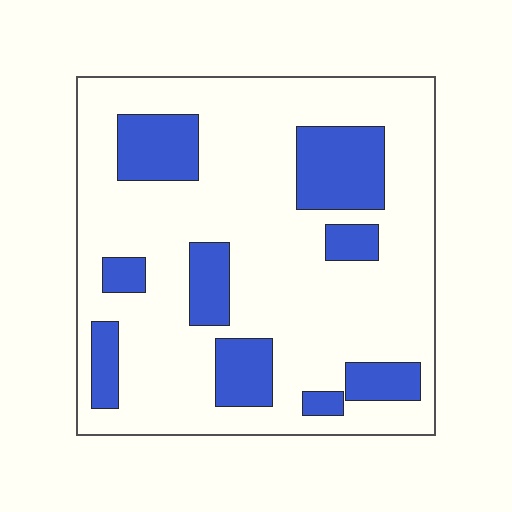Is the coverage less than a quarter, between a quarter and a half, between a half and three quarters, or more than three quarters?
Less than a quarter.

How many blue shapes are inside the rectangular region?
9.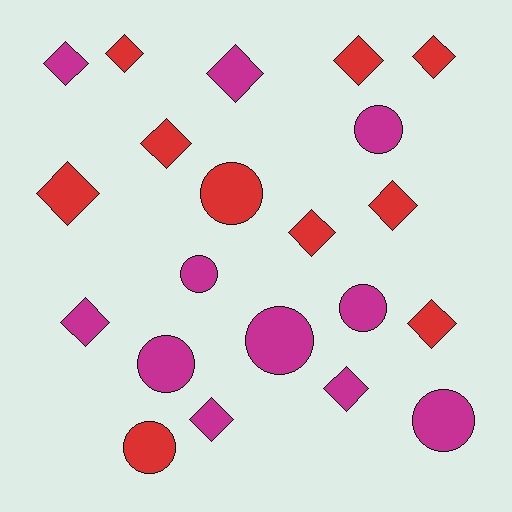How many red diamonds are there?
There are 8 red diamonds.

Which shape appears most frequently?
Diamond, with 13 objects.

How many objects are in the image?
There are 21 objects.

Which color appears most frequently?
Magenta, with 11 objects.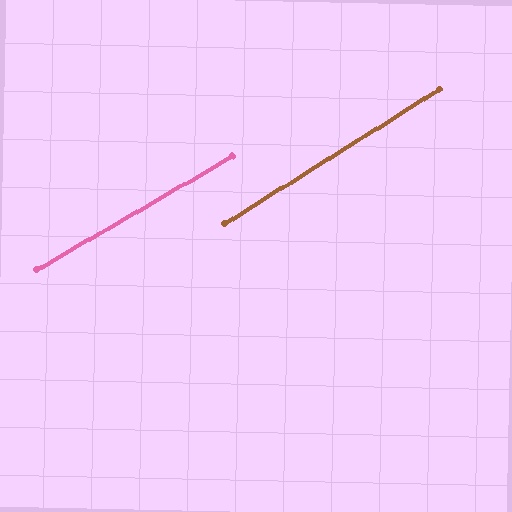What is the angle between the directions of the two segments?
Approximately 2 degrees.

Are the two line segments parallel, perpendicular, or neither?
Parallel — their directions differ by only 1.9°.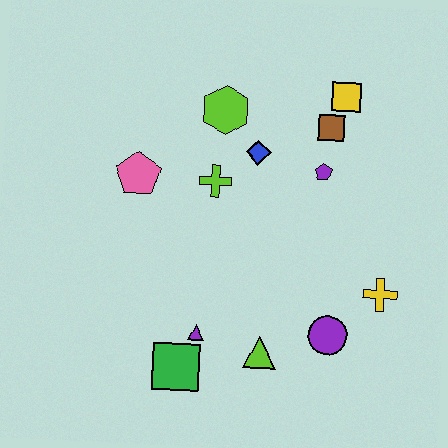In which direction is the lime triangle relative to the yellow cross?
The lime triangle is to the left of the yellow cross.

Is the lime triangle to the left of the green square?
No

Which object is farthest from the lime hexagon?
The green square is farthest from the lime hexagon.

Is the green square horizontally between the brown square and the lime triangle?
No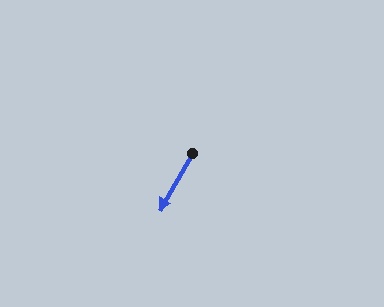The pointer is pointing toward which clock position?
Roughly 7 o'clock.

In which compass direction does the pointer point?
Southwest.